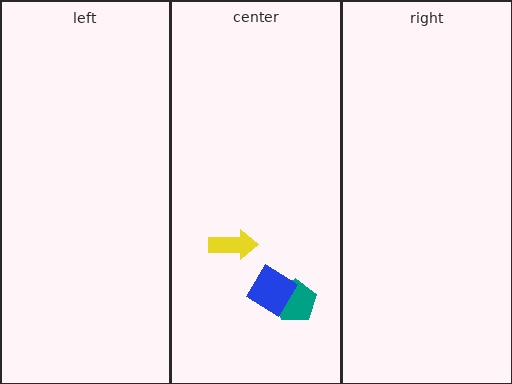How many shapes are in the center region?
3.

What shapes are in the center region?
The teal pentagon, the yellow arrow, the blue diamond.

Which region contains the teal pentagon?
The center region.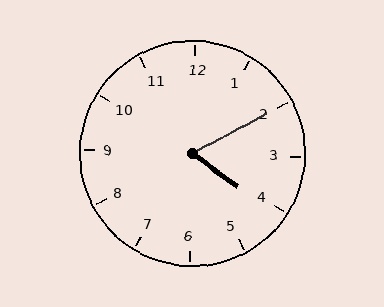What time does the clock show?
4:10.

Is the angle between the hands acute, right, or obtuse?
It is acute.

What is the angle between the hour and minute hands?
Approximately 65 degrees.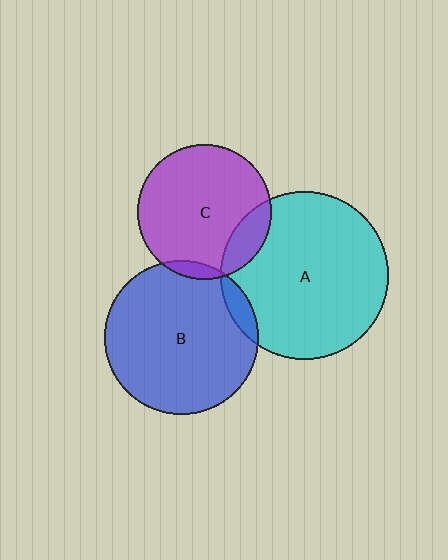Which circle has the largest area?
Circle A (cyan).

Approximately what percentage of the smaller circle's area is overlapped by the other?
Approximately 15%.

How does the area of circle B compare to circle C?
Approximately 1.3 times.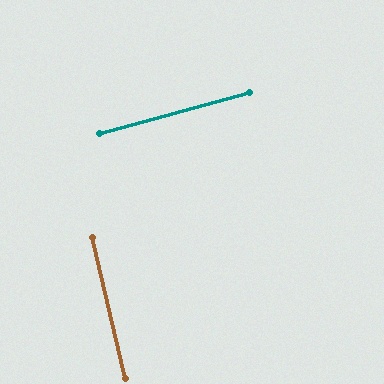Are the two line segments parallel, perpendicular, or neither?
Perpendicular — they meet at approximately 88°.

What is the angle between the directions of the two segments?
Approximately 88 degrees.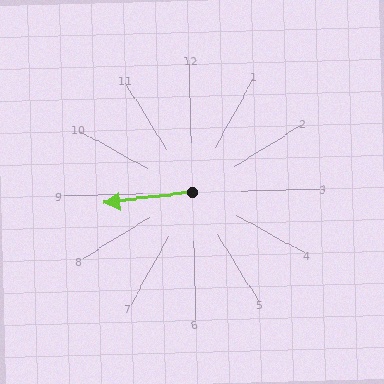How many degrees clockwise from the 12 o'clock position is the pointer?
Approximately 264 degrees.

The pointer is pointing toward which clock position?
Roughly 9 o'clock.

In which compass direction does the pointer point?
West.